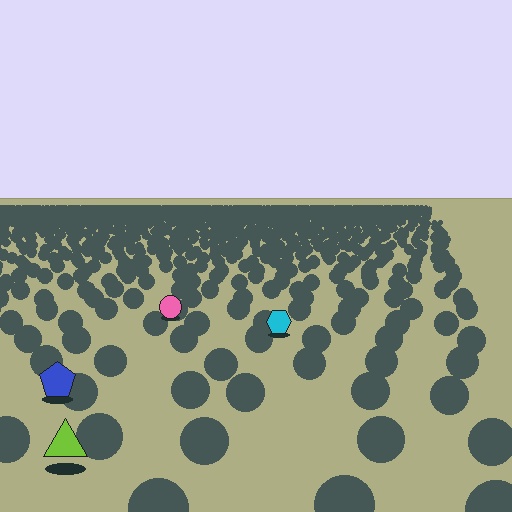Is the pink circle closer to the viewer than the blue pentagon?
No. The blue pentagon is closer — you can tell from the texture gradient: the ground texture is coarser near it.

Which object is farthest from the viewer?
The pink circle is farthest from the viewer. It appears smaller and the ground texture around it is denser.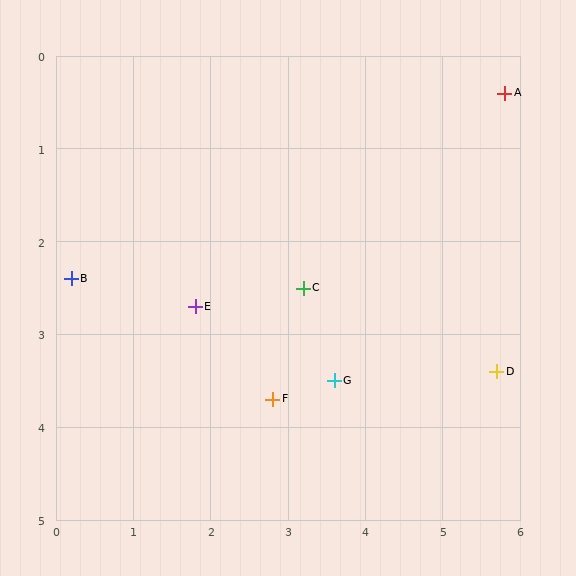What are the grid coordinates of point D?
Point D is at approximately (5.7, 3.4).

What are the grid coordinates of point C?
Point C is at approximately (3.2, 2.5).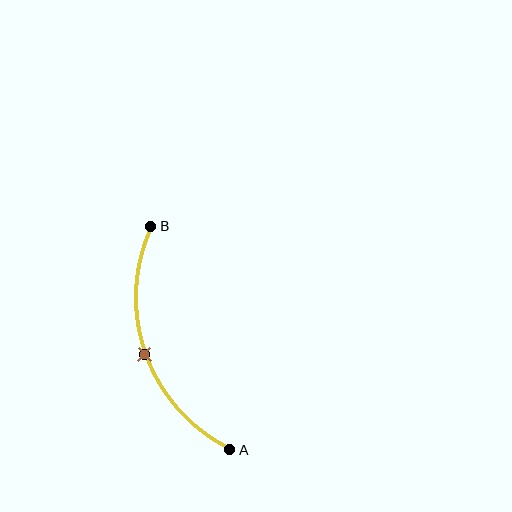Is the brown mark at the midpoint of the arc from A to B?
Yes. The brown mark lies on the arc at equal arc-length from both A and B — it is the arc midpoint.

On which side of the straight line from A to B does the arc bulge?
The arc bulges to the left of the straight line connecting A and B.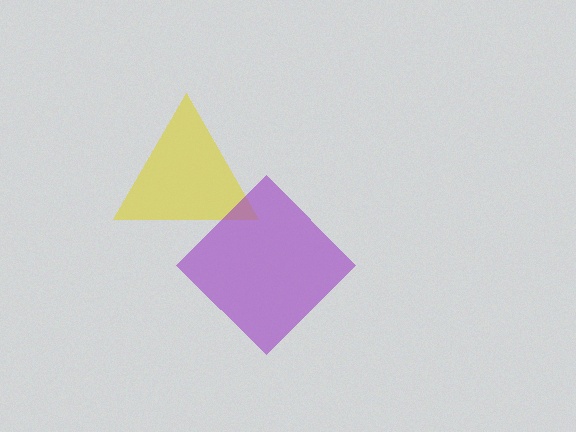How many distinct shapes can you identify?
There are 2 distinct shapes: a yellow triangle, a purple diamond.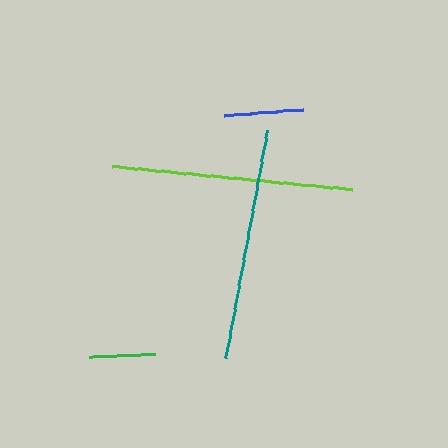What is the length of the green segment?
The green segment is approximately 65 pixels long.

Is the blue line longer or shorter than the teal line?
The teal line is longer than the blue line.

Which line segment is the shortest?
The green line is the shortest at approximately 65 pixels.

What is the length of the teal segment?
The teal segment is approximately 232 pixels long.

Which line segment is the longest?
The lime line is the longest at approximately 241 pixels.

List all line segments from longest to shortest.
From longest to shortest: lime, teal, blue, green.